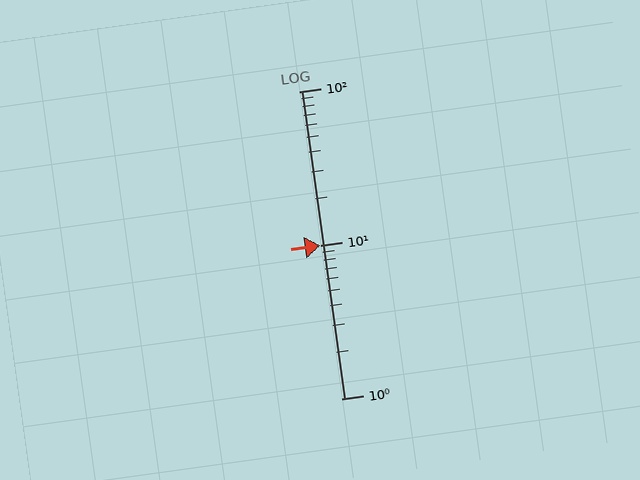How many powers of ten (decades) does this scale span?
The scale spans 2 decades, from 1 to 100.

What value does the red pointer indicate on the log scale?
The pointer indicates approximately 10.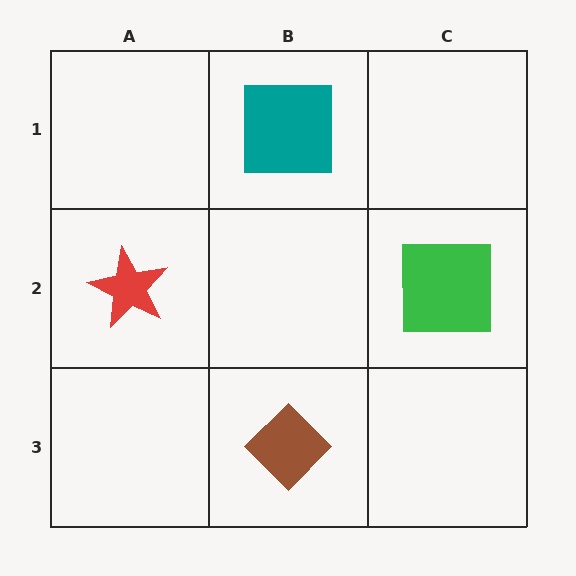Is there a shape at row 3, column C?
No, that cell is empty.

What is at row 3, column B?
A brown diamond.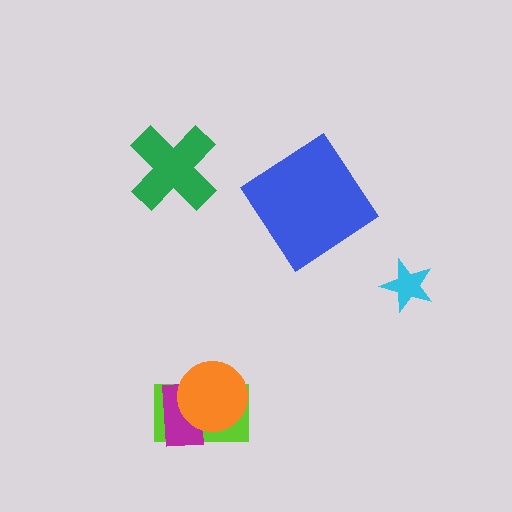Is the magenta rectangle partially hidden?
Yes, it is partially covered by another shape.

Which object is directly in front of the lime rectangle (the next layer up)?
The magenta rectangle is directly in front of the lime rectangle.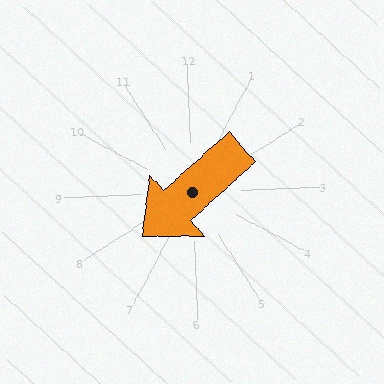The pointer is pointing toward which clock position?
Roughly 8 o'clock.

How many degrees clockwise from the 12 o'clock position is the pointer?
Approximately 231 degrees.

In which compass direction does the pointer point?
Southwest.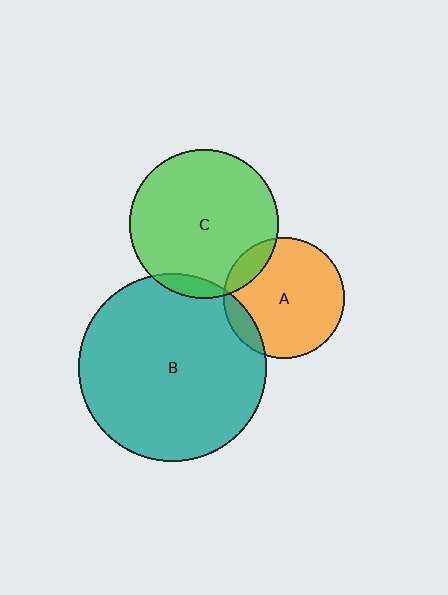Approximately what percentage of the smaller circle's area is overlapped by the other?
Approximately 10%.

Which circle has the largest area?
Circle B (teal).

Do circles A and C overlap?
Yes.